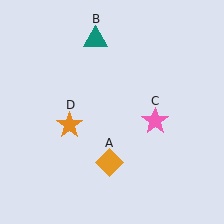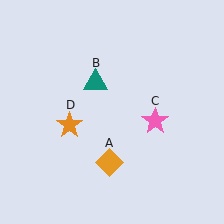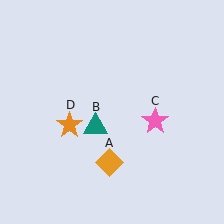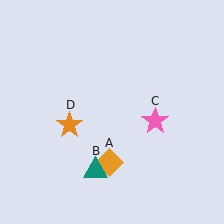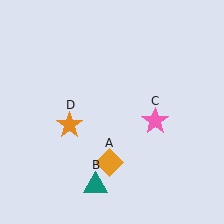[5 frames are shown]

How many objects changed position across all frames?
1 object changed position: teal triangle (object B).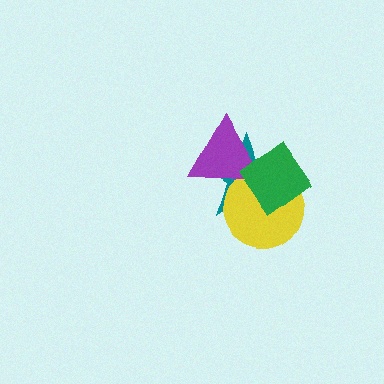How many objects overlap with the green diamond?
3 objects overlap with the green diamond.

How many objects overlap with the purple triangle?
3 objects overlap with the purple triangle.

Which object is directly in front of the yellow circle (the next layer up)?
The purple triangle is directly in front of the yellow circle.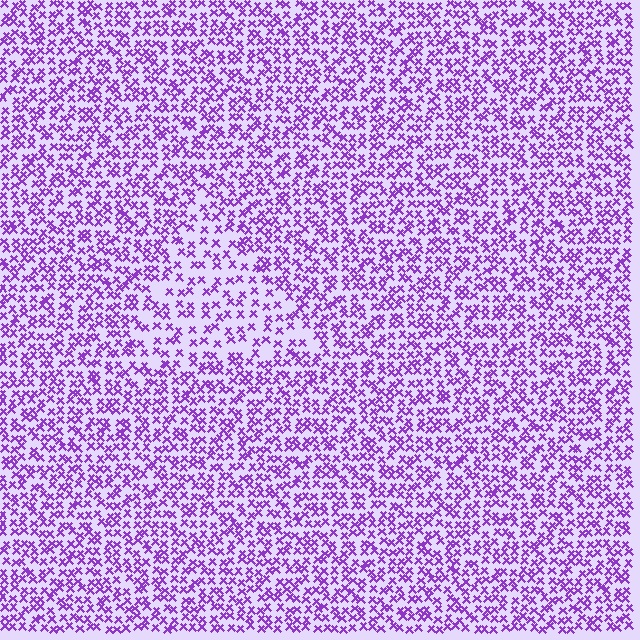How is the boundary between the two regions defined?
The boundary is defined by a change in element density (approximately 1.7x ratio). All elements are the same color, size, and shape.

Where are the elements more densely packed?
The elements are more densely packed outside the triangle boundary.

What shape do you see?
I see a triangle.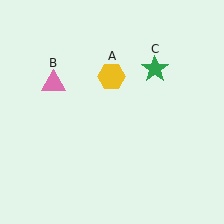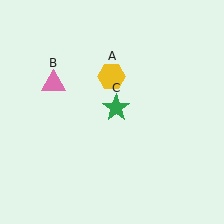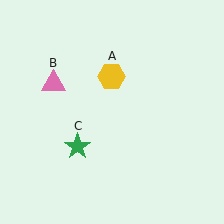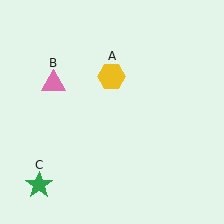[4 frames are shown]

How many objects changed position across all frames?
1 object changed position: green star (object C).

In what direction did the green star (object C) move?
The green star (object C) moved down and to the left.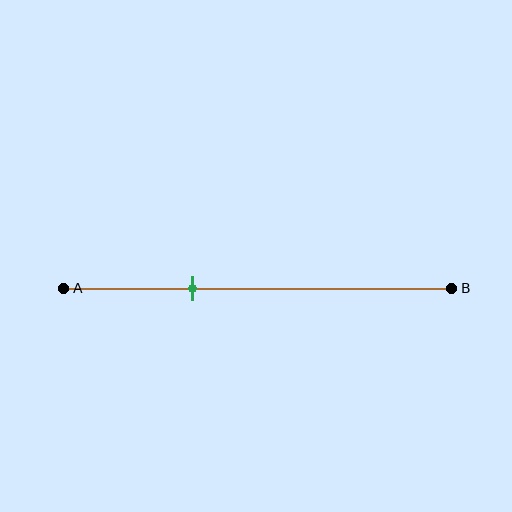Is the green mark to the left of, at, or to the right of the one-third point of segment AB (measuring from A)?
The green mark is approximately at the one-third point of segment AB.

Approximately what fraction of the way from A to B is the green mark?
The green mark is approximately 35% of the way from A to B.